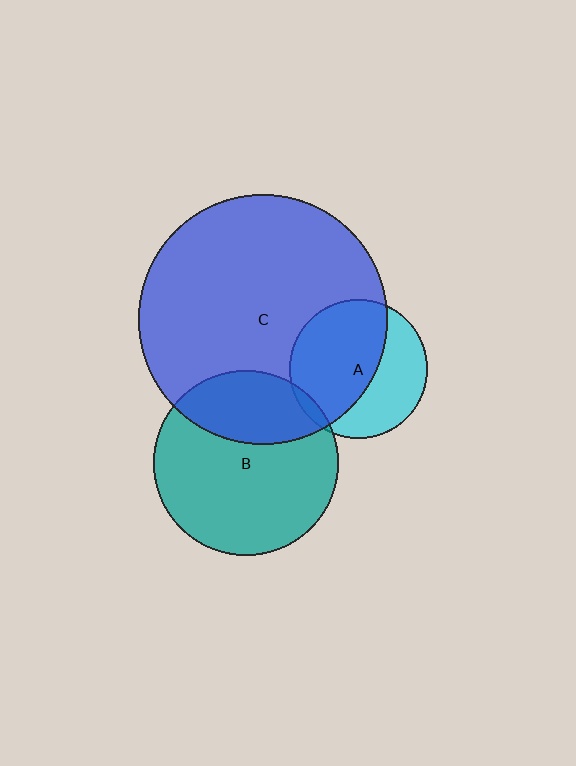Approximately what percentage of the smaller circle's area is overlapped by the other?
Approximately 5%.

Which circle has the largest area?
Circle C (blue).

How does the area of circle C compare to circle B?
Approximately 1.8 times.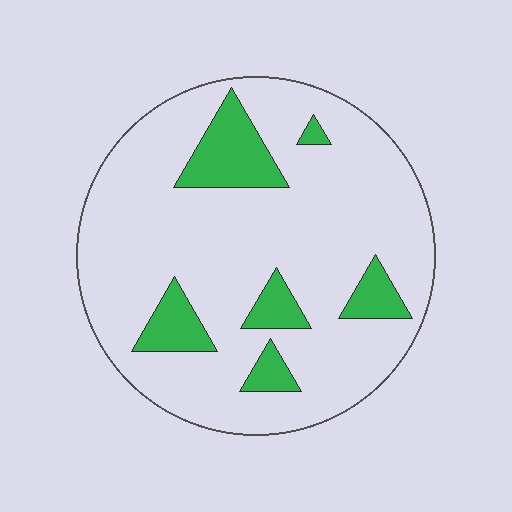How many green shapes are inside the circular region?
6.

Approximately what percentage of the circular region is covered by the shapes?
Approximately 15%.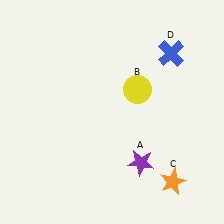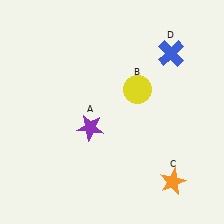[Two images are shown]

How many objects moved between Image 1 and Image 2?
1 object moved between the two images.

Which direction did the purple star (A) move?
The purple star (A) moved left.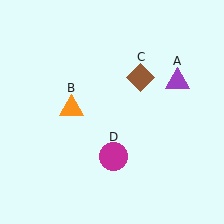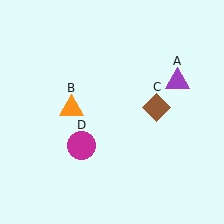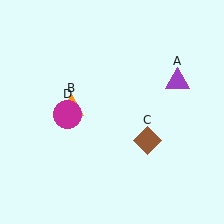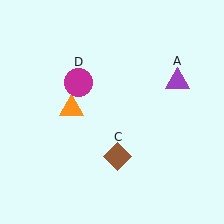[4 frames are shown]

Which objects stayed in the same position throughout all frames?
Purple triangle (object A) and orange triangle (object B) remained stationary.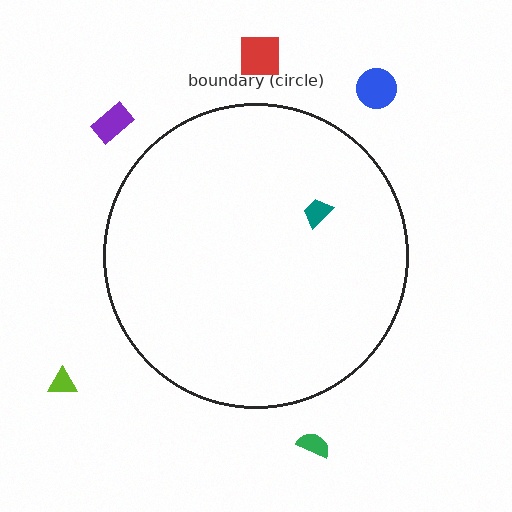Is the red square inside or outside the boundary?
Outside.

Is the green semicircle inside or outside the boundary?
Outside.